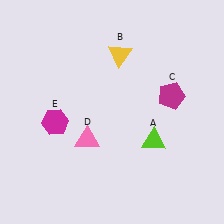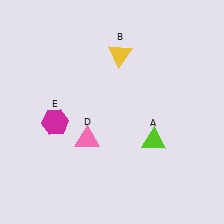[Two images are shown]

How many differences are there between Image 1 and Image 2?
There is 1 difference between the two images.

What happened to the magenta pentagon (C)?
The magenta pentagon (C) was removed in Image 2. It was in the top-right area of Image 1.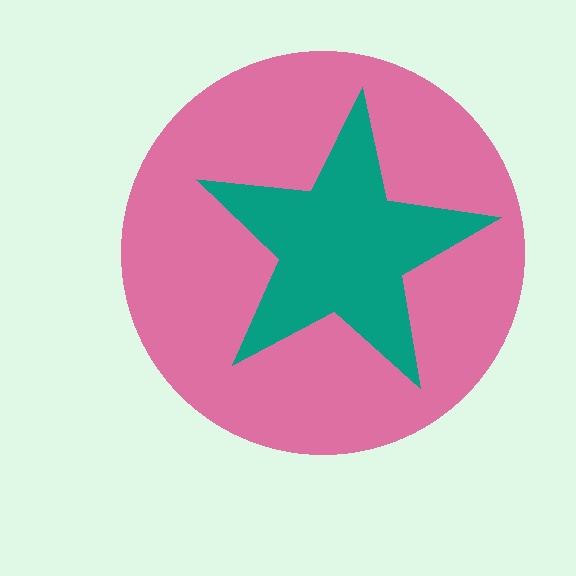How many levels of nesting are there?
2.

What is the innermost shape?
The teal star.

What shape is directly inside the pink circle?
The teal star.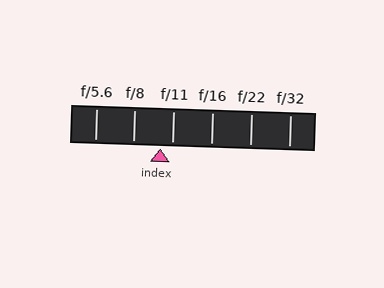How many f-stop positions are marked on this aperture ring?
There are 6 f-stop positions marked.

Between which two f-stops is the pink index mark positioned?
The index mark is between f/8 and f/11.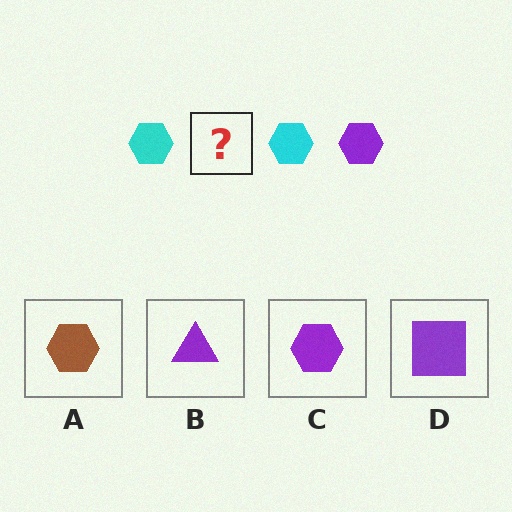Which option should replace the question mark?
Option C.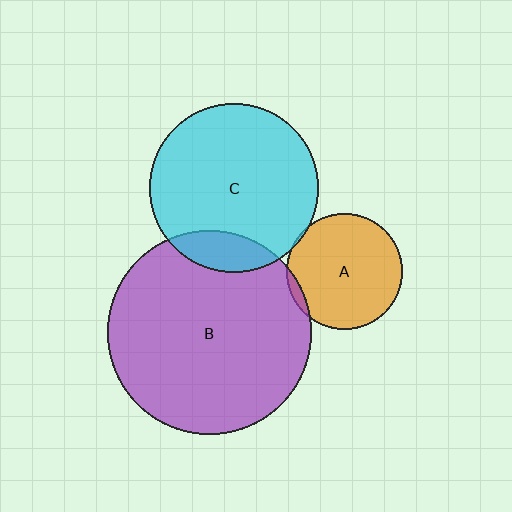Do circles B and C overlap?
Yes.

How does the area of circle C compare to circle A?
Approximately 2.1 times.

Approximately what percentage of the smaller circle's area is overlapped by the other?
Approximately 15%.